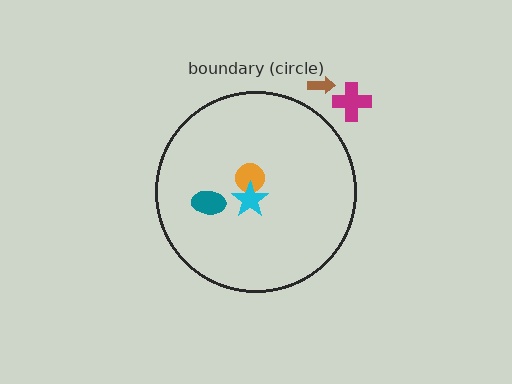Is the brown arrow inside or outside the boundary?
Outside.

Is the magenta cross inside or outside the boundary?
Outside.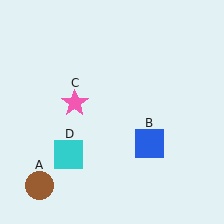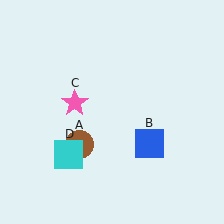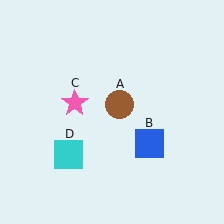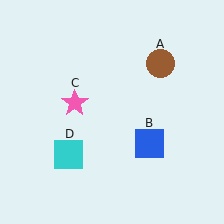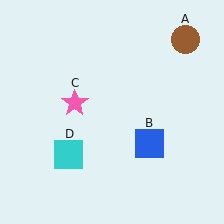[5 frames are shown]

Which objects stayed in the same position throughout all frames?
Blue square (object B) and pink star (object C) and cyan square (object D) remained stationary.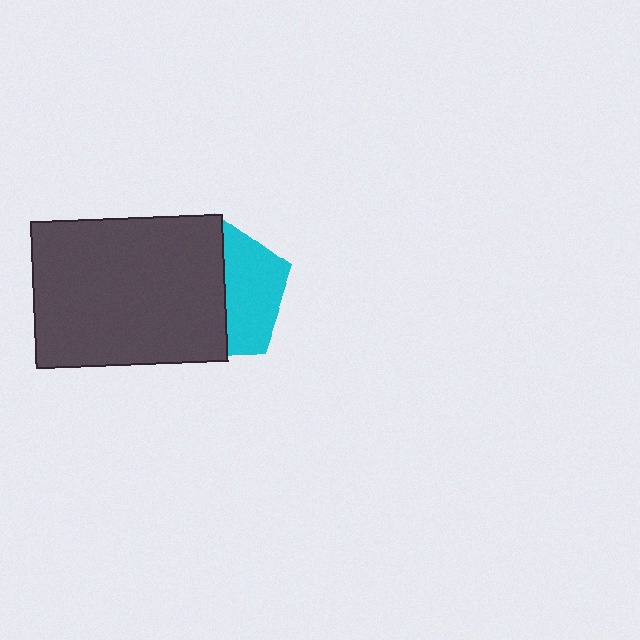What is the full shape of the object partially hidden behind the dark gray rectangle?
The partially hidden object is a cyan pentagon.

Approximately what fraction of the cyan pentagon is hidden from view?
Roughly 58% of the cyan pentagon is hidden behind the dark gray rectangle.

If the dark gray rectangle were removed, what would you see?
You would see the complete cyan pentagon.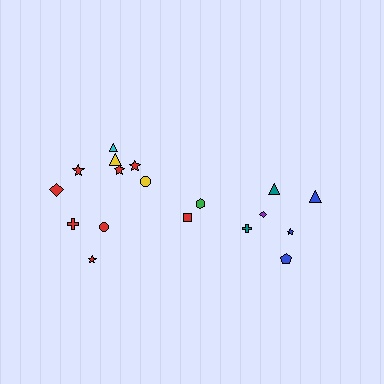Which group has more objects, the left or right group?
The left group.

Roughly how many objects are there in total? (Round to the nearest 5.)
Roughly 20 objects in total.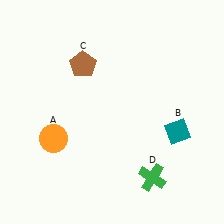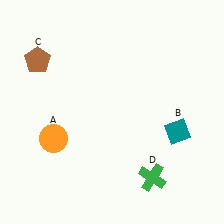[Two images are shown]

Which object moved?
The brown pentagon (C) moved left.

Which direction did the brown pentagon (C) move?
The brown pentagon (C) moved left.